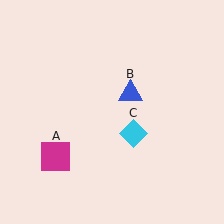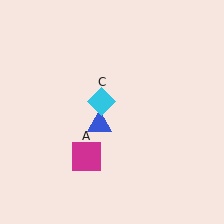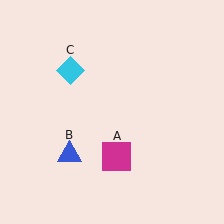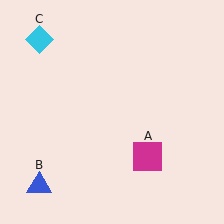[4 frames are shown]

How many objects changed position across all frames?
3 objects changed position: magenta square (object A), blue triangle (object B), cyan diamond (object C).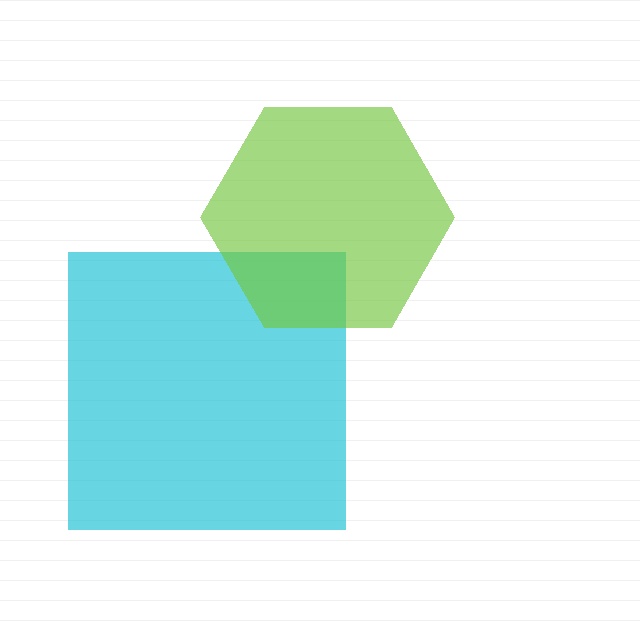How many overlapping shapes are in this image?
There are 2 overlapping shapes in the image.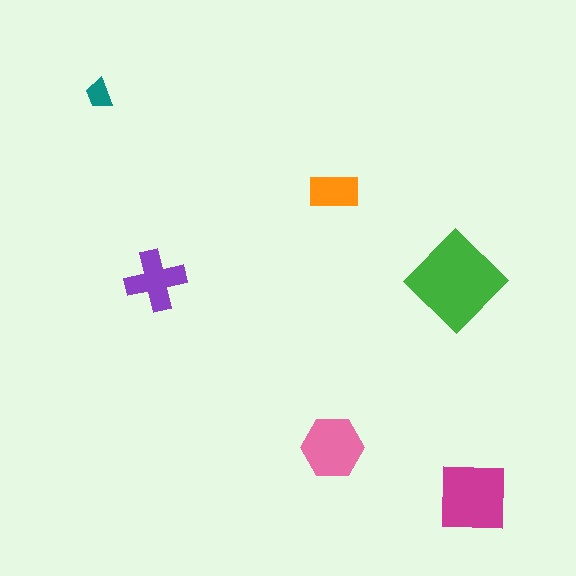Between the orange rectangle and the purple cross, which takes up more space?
The purple cross.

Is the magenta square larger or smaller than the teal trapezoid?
Larger.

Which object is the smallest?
The teal trapezoid.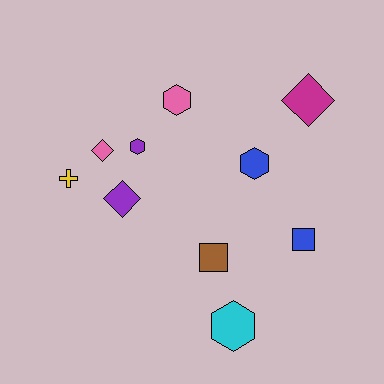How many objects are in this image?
There are 10 objects.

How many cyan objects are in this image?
There is 1 cyan object.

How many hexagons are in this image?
There are 4 hexagons.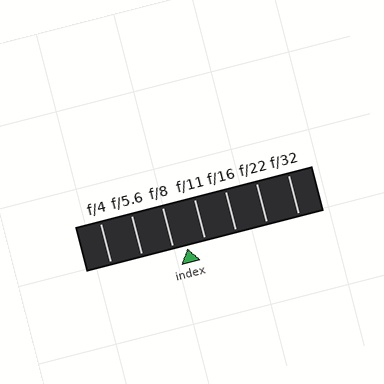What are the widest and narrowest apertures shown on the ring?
The widest aperture shown is f/4 and the narrowest is f/32.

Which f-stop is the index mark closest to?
The index mark is closest to f/8.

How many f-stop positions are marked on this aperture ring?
There are 7 f-stop positions marked.